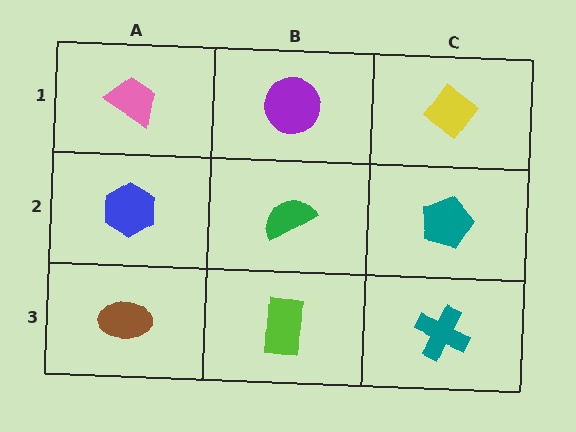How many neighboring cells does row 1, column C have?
2.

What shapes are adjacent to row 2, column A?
A pink trapezoid (row 1, column A), a brown ellipse (row 3, column A), a green semicircle (row 2, column B).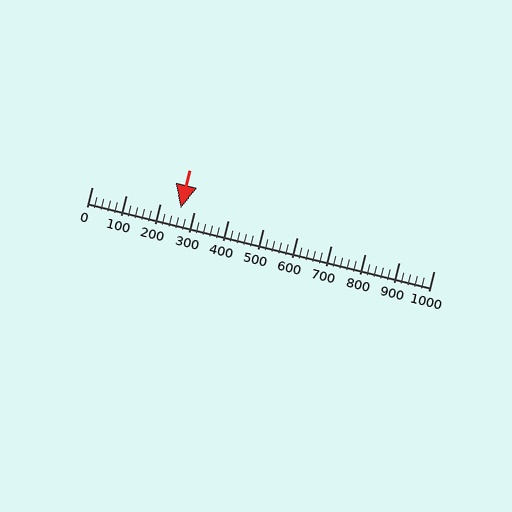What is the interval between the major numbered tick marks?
The major tick marks are spaced 100 units apart.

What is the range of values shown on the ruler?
The ruler shows values from 0 to 1000.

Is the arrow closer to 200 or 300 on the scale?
The arrow is closer to 300.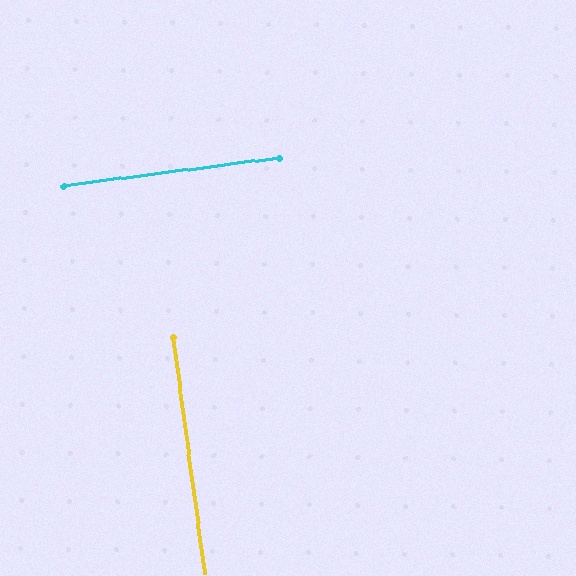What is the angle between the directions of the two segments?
Approximately 90 degrees.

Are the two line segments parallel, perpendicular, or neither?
Perpendicular — they meet at approximately 90°.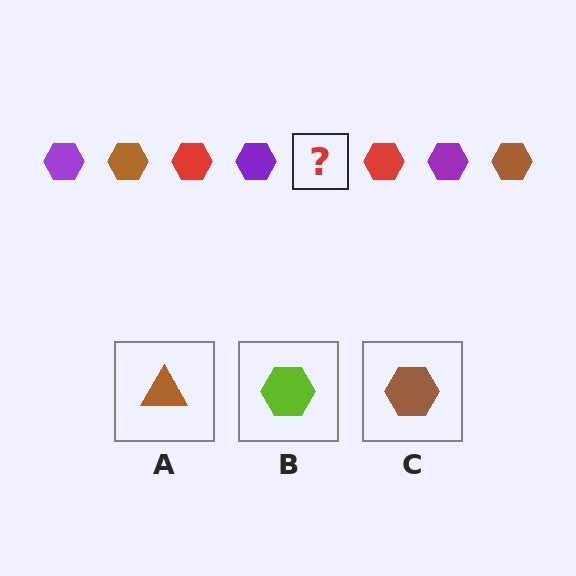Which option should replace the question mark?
Option C.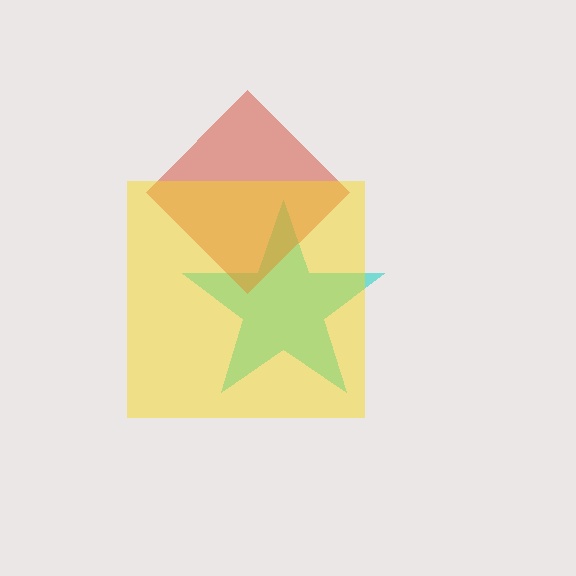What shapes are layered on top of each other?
The layered shapes are: a cyan star, a red diamond, a yellow square.